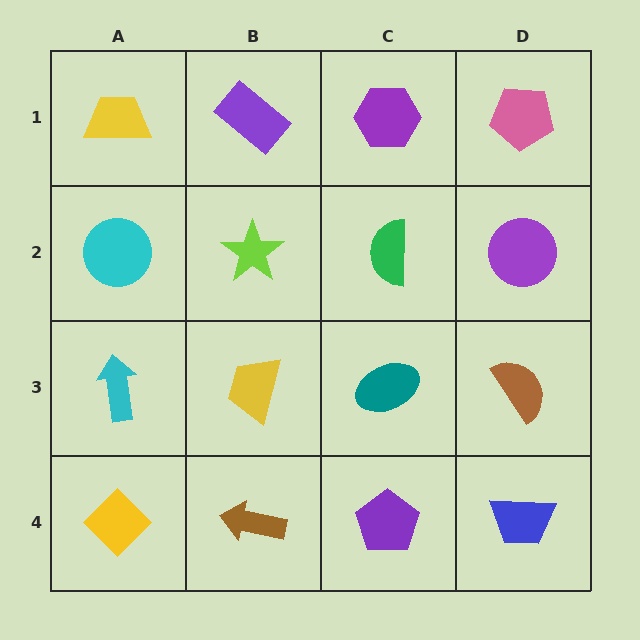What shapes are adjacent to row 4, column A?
A cyan arrow (row 3, column A), a brown arrow (row 4, column B).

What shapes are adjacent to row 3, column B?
A lime star (row 2, column B), a brown arrow (row 4, column B), a cyan arrow (row 3, column A), a teal ellipse (row 3, column C).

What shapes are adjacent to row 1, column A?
A cyan circle (row 2, column A), a purple rectangle (row 1, column B).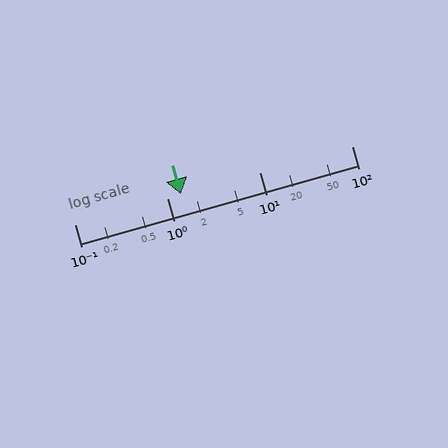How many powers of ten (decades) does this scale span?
The scale spans 3 decades, from 0.1 to 100.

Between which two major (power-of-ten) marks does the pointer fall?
The pointer is between 1 and 10.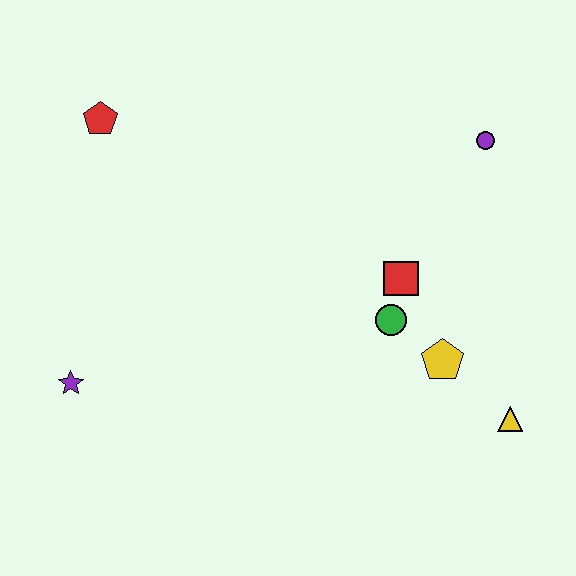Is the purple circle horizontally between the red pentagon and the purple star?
No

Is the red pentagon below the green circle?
No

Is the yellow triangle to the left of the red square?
No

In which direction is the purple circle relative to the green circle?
The purple circle is above the green circle.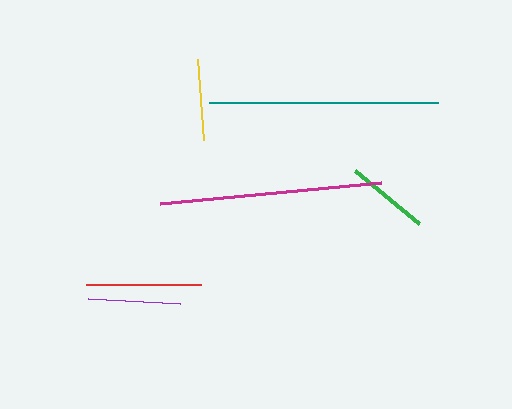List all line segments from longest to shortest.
From longest to shortest: teal, magenta, red, purple, green, yellow.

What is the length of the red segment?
The red segment is approximately 115 pixels long.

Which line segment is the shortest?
The yellow line is the shortest at approximately 81 pixels.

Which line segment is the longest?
The teal line is the longest at approximately 228 pixels.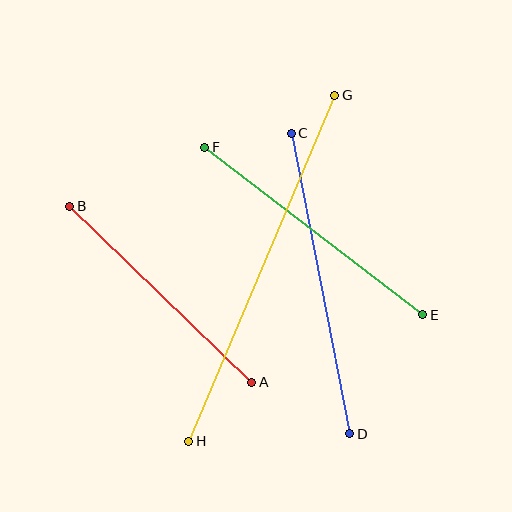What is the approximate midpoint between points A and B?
The midpoint is at approximately (161, 294) pixels.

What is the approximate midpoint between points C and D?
The midpoint is at approximately (320, 283) pixels.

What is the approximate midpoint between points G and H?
The midpoint is at approximately (262, 268) pixels.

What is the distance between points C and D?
The distance is approximately 306 pixels.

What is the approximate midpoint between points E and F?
The midpoint is at approximately (314, 231) pixels.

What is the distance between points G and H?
The distance is approximately 376 pixels.